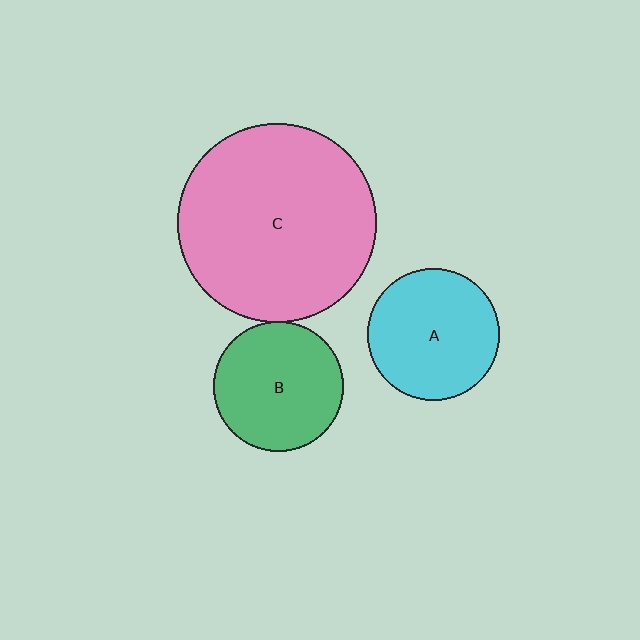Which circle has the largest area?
Circle C (pink).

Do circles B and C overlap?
Yes.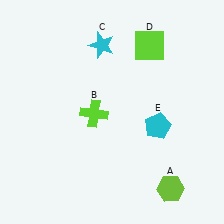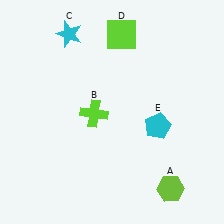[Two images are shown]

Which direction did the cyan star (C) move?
The cyan star (C) moved left.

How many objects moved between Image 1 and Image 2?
2 objects moved between the two images.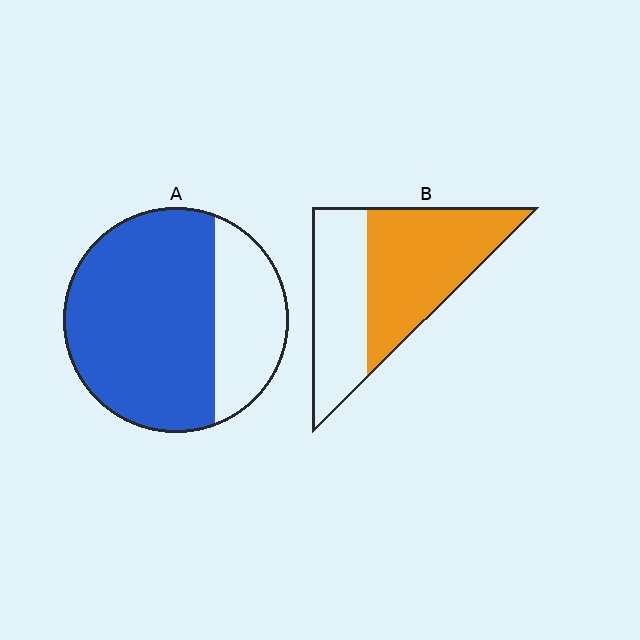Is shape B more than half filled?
Yes.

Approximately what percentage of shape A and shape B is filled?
A is approximately 70% and B is approximately 60%.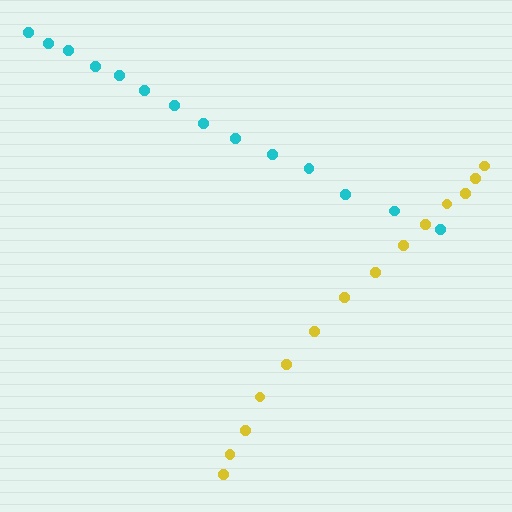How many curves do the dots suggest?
There are 2 distinct paths.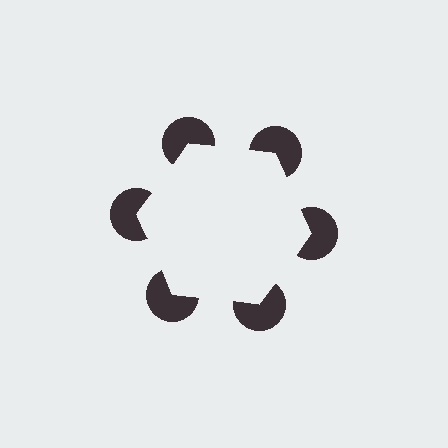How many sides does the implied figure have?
6 sides.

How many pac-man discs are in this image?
There are 6 — one at each vertex of the illusory hexagon.